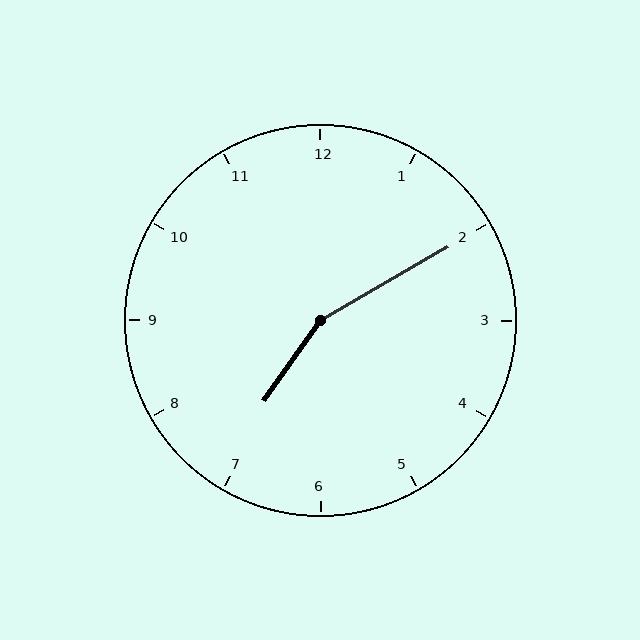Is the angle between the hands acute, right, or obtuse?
It is obtuse.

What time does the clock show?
7:10.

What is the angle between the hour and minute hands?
Approximately 155 degrees.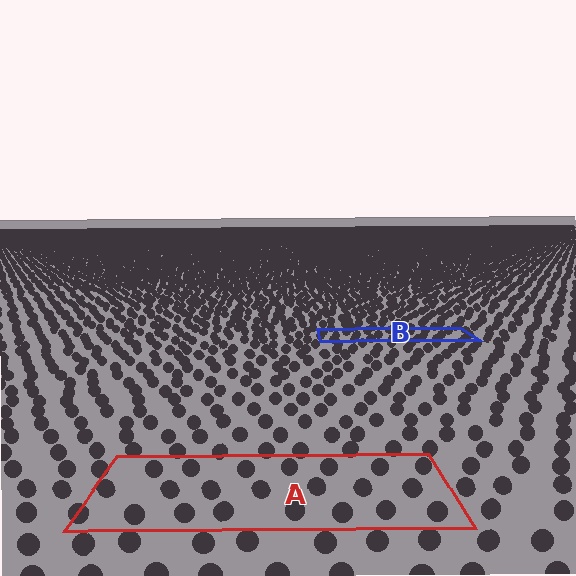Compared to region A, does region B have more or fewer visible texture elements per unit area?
Region B has more texture elements per unit area — they are packed more densely because it is farther away.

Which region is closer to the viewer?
Region A is closer. The texture elements there are larger and more spread out.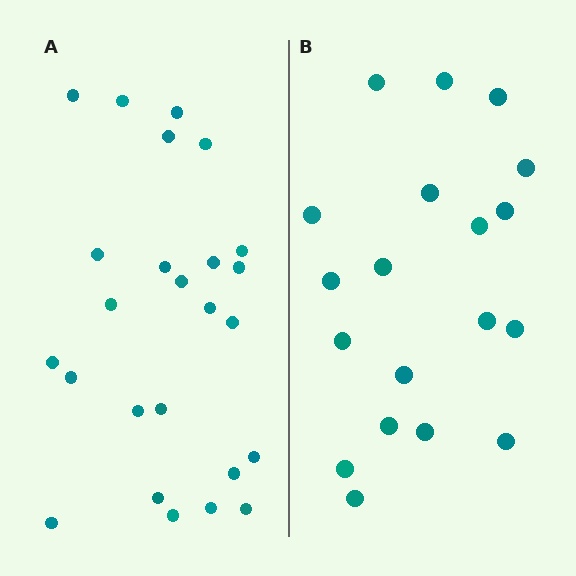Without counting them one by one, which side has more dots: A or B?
Region A (the left region) has more dots.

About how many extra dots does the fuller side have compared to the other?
Region A has about 6 more dots than region B.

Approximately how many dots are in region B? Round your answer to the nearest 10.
About 20 dots. (The exact count is 19, which rounds to 20.)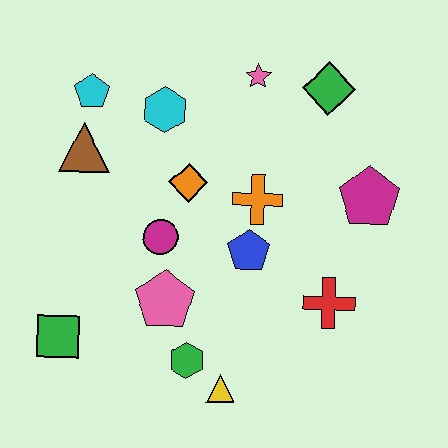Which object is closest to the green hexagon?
The yellow triangle is closest to the green hexagon.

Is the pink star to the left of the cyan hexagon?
No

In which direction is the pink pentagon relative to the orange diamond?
The pink pentagon is below the orange diamond.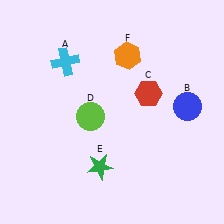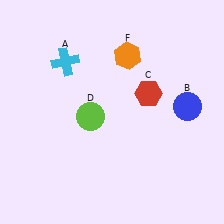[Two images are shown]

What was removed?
The green star (E) was removed in Image 2.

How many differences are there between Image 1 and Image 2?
There is 1 difference between the two images.